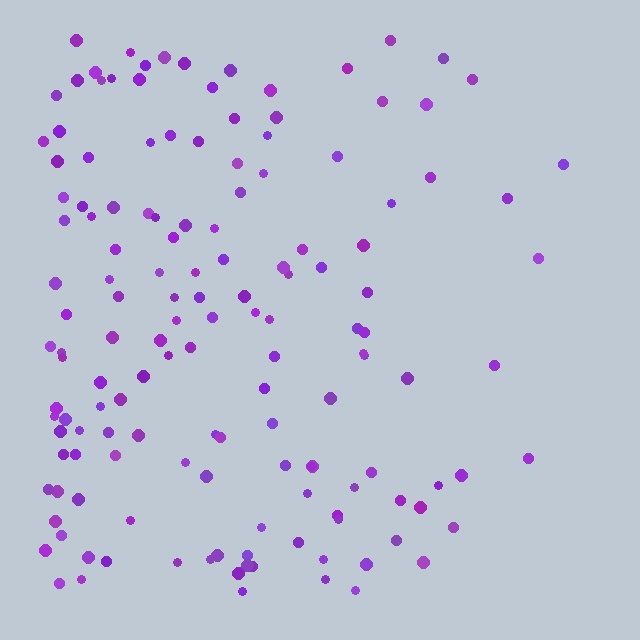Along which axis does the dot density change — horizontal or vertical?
Horizontal.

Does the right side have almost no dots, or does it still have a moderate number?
Still a moderate number, just noticeably fewer than the left.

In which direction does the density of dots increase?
From right to left, with the left side densest.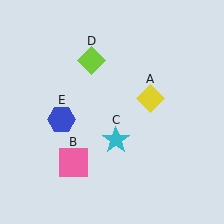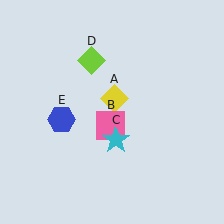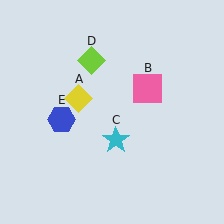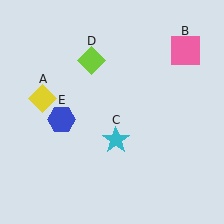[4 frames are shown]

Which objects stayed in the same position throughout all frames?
Cyan star (object C) and lime diamond (object D) and blue hexagon (object E) remained stationary.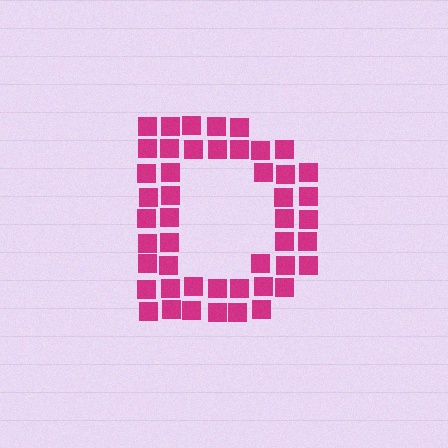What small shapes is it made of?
It is made of small squares.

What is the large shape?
The large shape is the letter D.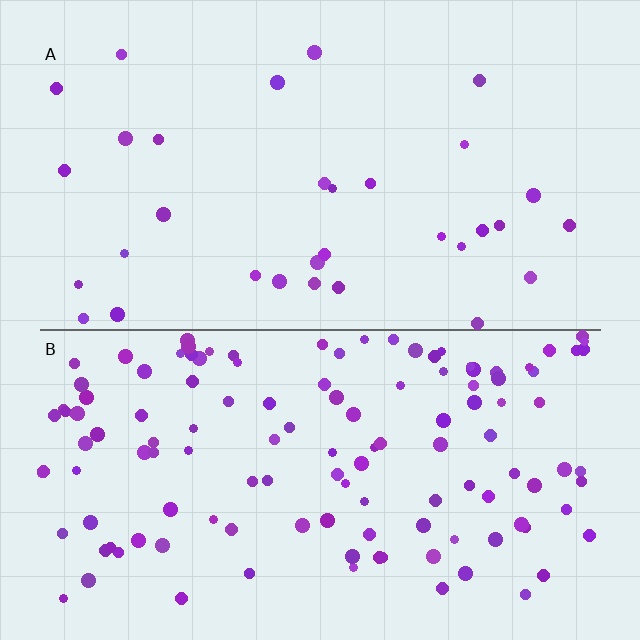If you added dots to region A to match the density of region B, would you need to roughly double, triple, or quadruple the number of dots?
Approximately quadruple.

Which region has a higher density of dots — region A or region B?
B (the bottom).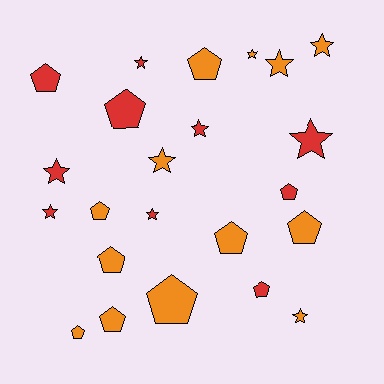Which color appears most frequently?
Orange, with 13 objects.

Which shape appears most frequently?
Pentagon, with 12 objects.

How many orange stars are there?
There are 5 orange stars.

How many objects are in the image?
There are 23 objects.